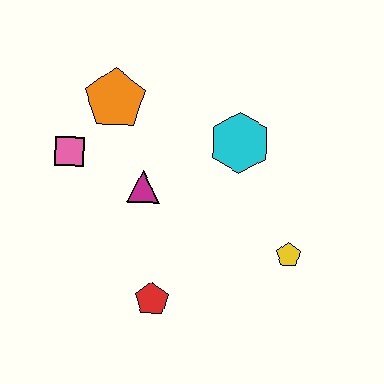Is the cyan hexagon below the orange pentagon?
Yes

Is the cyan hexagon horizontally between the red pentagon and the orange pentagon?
No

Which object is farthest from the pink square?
The yellow pentagon is farthest from the pink square.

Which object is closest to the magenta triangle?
The pink square is closest to the magenta triangle.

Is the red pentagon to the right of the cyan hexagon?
No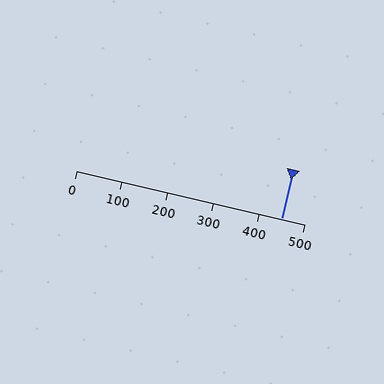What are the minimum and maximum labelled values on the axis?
The axis runs from 0 to 500.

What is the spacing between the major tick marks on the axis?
The major ticks are spaced 100 apart.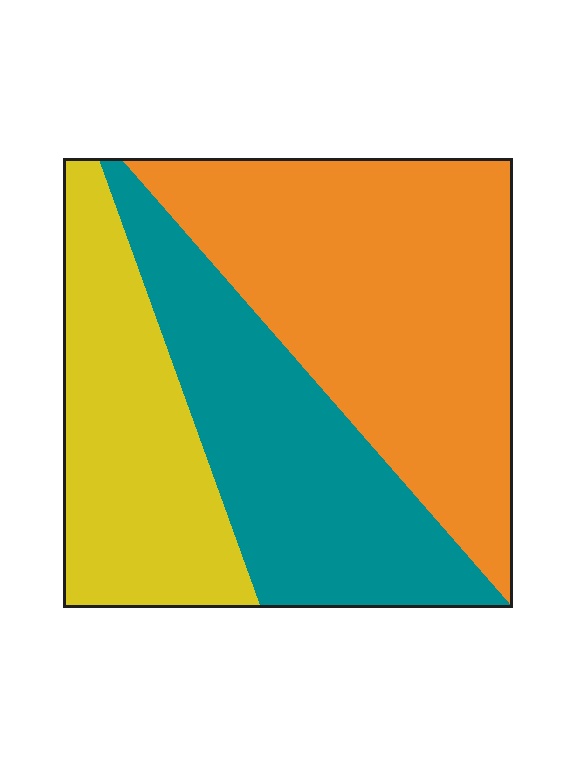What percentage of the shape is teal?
Teal covers roughly 30% of the shape.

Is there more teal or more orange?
Orange.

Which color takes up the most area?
Orange, at roughly 45%.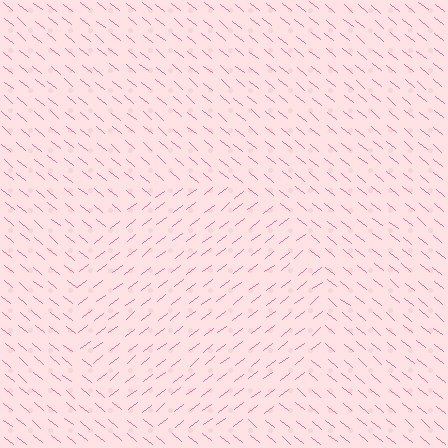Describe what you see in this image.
The image is filled with small pink line segments. A circle region in the image has lines oriented differently from the surrounding lines, creating a visible texture boundary.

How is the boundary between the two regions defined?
The boundary is defined purely by a change in line orientation (approximately 77 degrees difference). All lines are the same color and thickness.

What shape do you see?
I see a circle.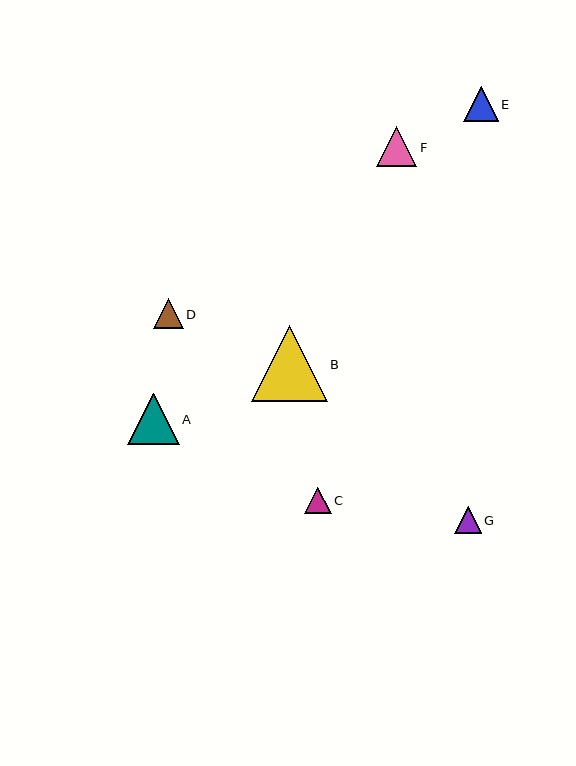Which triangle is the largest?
Triangle B is the largest with a size of approximately 76 pixels.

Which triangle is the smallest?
Triangle G is the smallest with a size of approximately 26 pixels.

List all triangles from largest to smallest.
From largest to smallest: B, A, F, E, D, C, G.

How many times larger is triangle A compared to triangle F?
Triangle A is approximately 1.3 times the size of triangle F.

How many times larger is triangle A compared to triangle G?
Triangle A is approximately 1.9 times the size of triangle G.